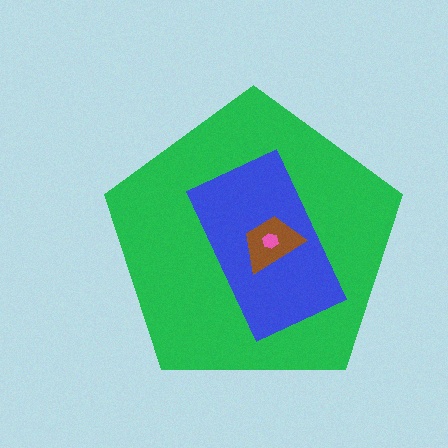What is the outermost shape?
The green pentagon.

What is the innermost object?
The pink hexagon.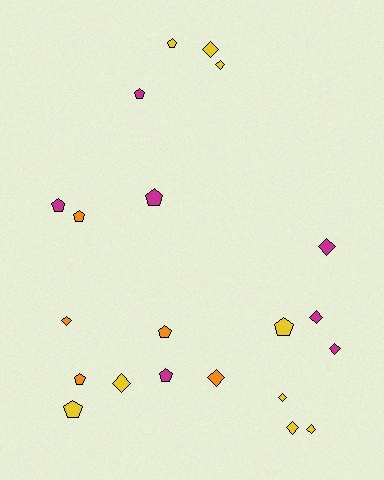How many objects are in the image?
There are 21 objects.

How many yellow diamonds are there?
There are 6 yellow diamonds.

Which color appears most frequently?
Yellow, with 9 objects.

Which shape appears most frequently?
Diamond, with 11 objects.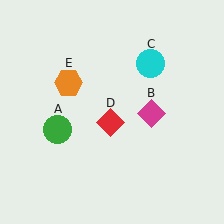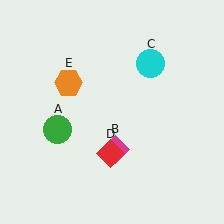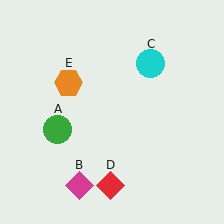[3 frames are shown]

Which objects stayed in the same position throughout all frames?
Green circle (object A) and cyan circle (object C) and orange hexagon (object E) remained stationary.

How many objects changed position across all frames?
2 objects changed position: magenta diamond (object B), red diamond (object D).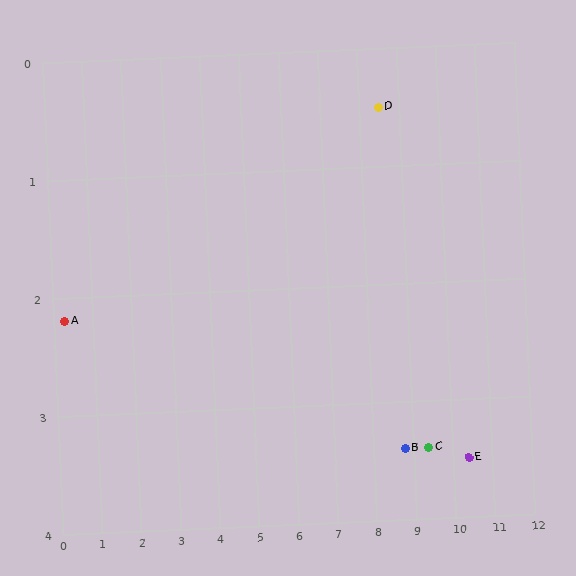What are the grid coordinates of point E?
Point E is at approximately (10.4, 3.5).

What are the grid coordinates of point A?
Point A is at approximately (0.3, 2.2).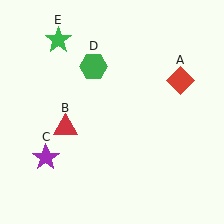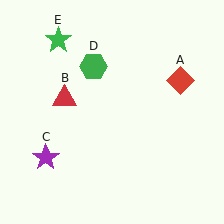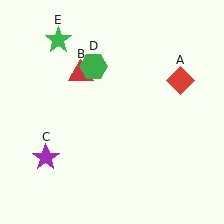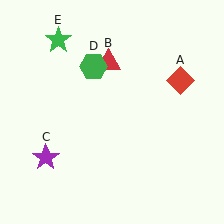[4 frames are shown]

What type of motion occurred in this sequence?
The red triangle (object B) rotated clockwise around the center of the scene.